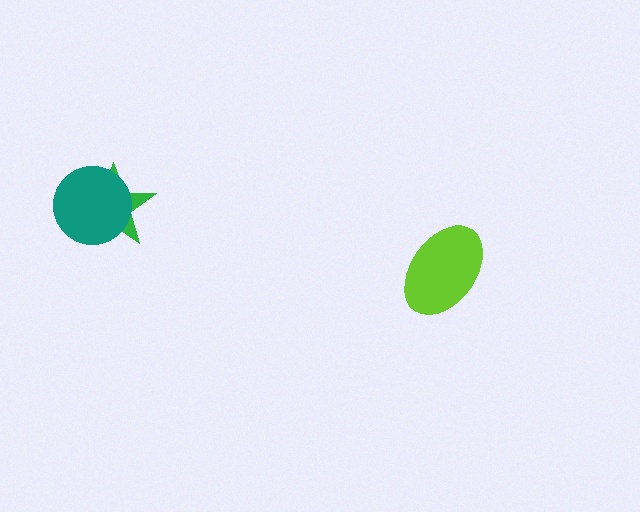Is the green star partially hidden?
Yes, it is partially covered by another shape.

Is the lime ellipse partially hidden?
No, no other shape covers it.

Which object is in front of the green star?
The teal circle is in front of the green star.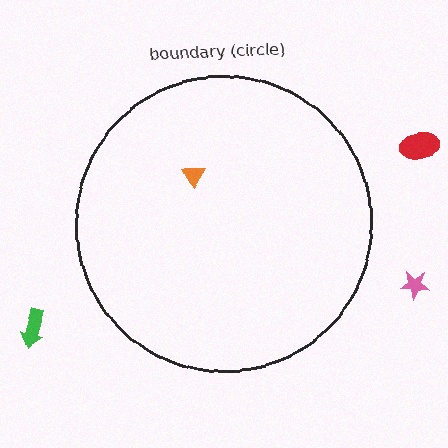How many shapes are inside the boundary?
1 inside, 3 outside.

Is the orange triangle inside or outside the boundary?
Inside.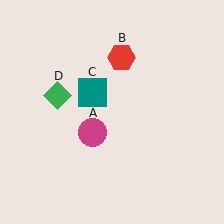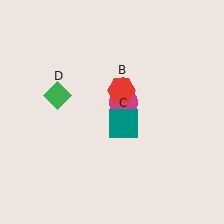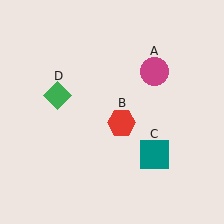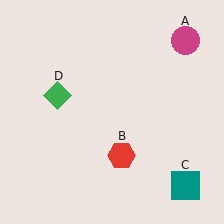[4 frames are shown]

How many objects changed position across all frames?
3 objects changed position: magenta circle (object A), red hexagon (object B), teal square (object C).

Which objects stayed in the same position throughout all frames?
Green diamond (object D) remained stationary.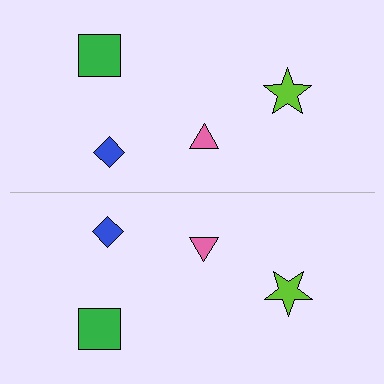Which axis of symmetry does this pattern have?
The pattern has a horizontal axis of symmetry running through the center of the image.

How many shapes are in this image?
There are 8 shapes in this image.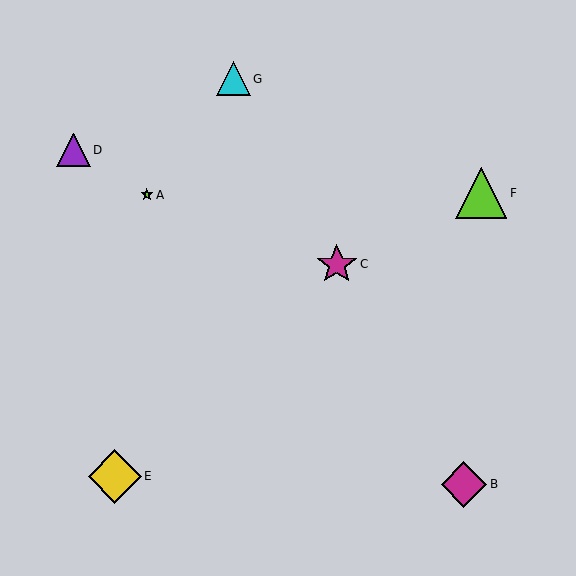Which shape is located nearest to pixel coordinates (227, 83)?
The cyan triangle (labeled G) at (233, 79) is nearest to that location.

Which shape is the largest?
The yellow diamond (labeled E) is the largest.